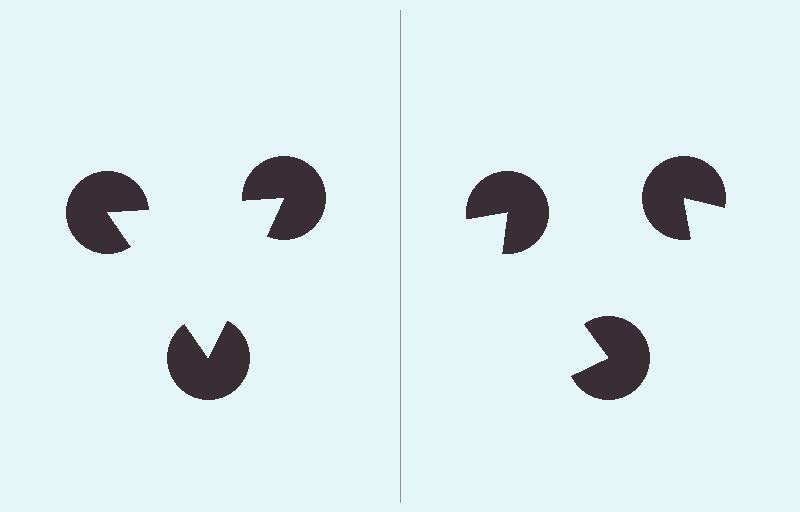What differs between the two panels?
The pac-man discs are positioned identically on both sides; only the wedge orientations differ. On the left they align to a triangle; on the right they are misaligned.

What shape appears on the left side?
An illusory triangle.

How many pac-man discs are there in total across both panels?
6 — 3 on each side.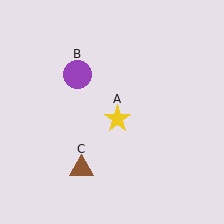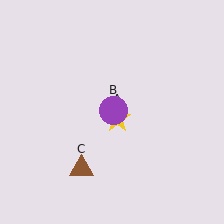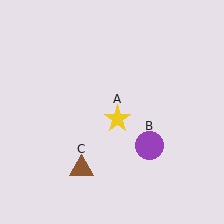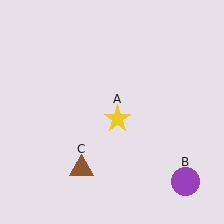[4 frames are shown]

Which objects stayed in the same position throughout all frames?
Yellow star (object A) and brown triangle (object C) remained stationary.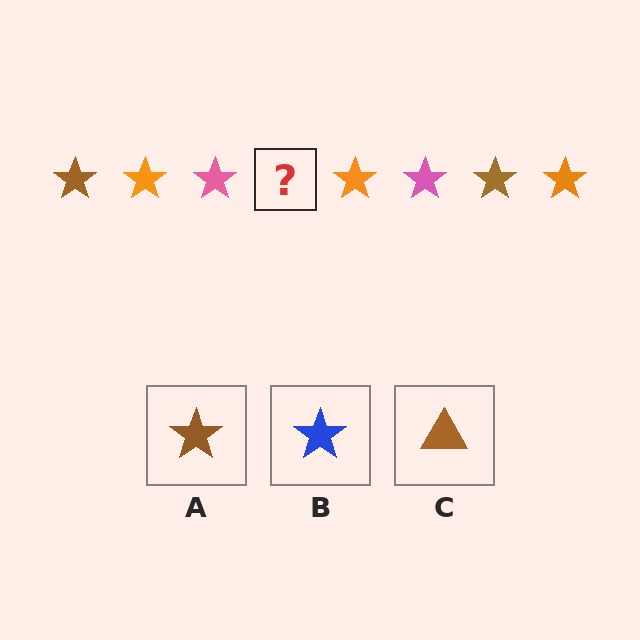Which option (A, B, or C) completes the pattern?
A.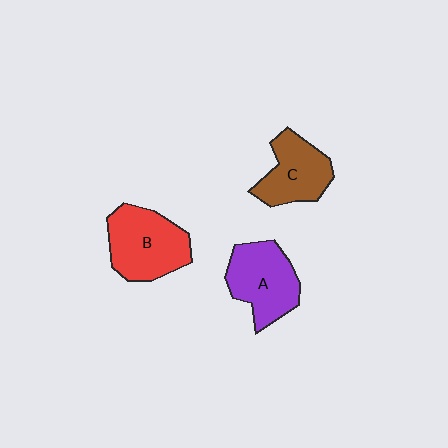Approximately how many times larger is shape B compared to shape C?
Approximately 1.3 times.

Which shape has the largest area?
Shape B (red).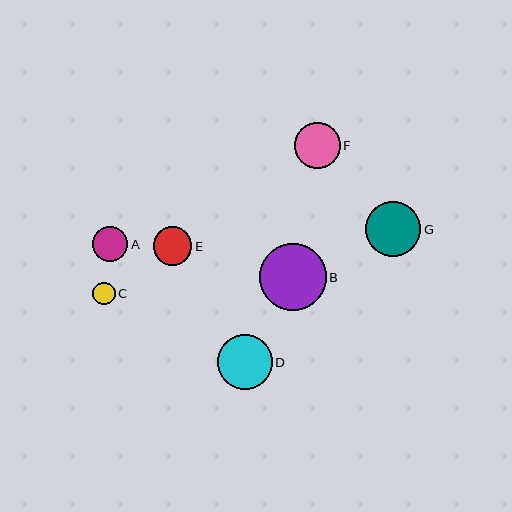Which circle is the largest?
Circle B is the largest with a size of approximately 67 pixels.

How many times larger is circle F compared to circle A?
Circle F is approximately 1.3 times the size of circle A.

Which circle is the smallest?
Circle C is the smallest with a size of approximately 23 pixels.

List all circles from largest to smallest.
From largest to smallest: B, G, D, F, E, A, C.